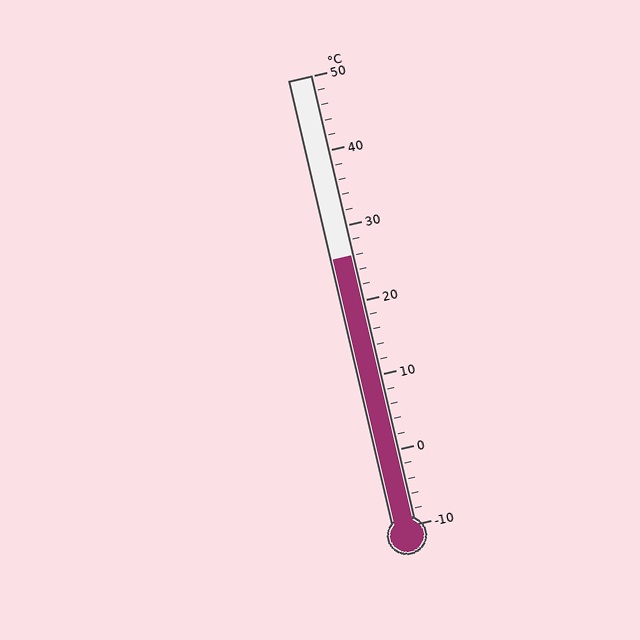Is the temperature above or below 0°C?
The temperature is above 0°C.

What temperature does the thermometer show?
The thermometer shows approximately 26°C.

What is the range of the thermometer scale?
The thermometer scale ranges from -10°C to 50°C.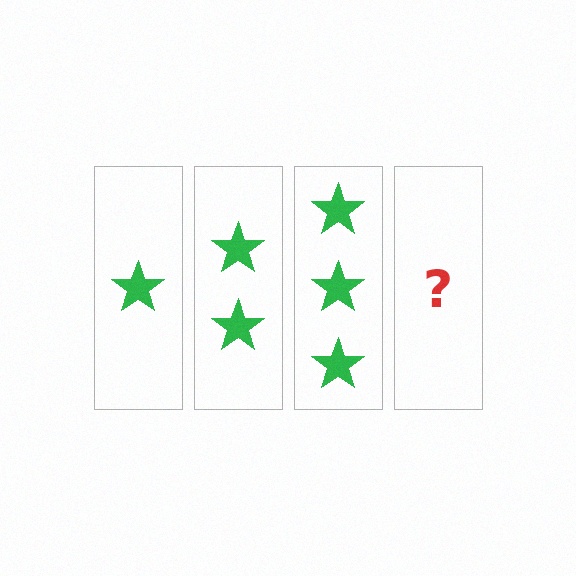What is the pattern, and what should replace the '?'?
The pattern is that each step adds one more star. The '?' should be 4 stars.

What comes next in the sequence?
The next element should be 4 stars.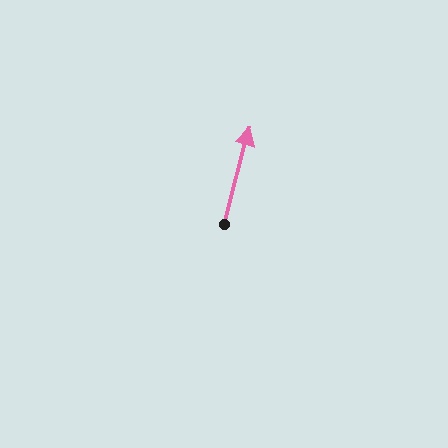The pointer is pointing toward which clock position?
Roughly 12 o'clock.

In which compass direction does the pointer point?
North.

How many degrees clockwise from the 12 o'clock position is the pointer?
Approximately 15 degrees.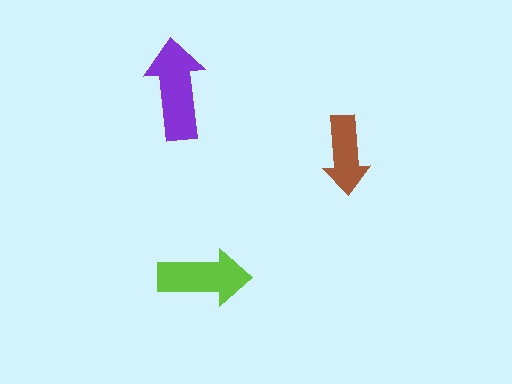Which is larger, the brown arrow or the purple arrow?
The purple one.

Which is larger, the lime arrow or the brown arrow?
The lime one.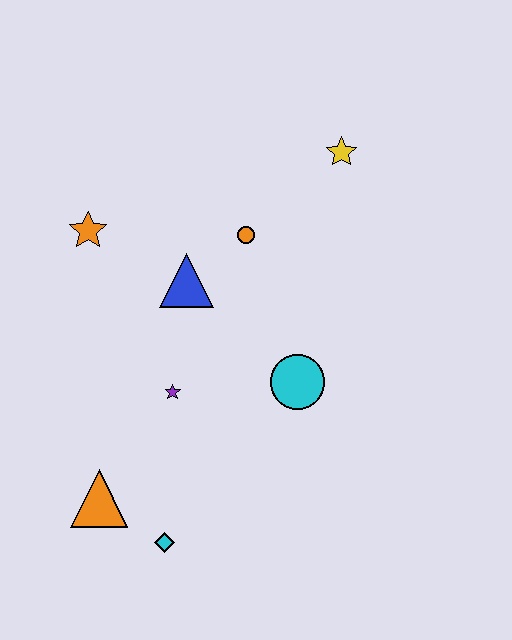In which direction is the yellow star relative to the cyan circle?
The yellow star is above the cyan circle.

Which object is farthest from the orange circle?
The cyan diamond is farthest from the orange circle.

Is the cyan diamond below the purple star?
Yes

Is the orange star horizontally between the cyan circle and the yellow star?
No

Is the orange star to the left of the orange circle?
Yes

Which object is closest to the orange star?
The blue triangle is closest to the orange star.